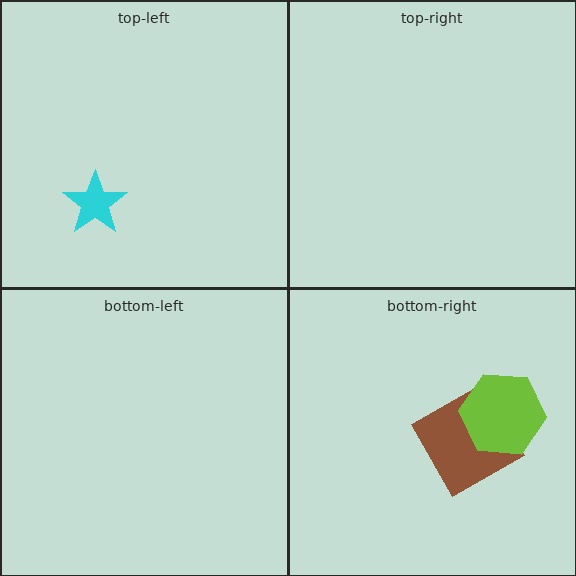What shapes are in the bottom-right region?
The brown square, the lime hexagon.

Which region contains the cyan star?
The top-left region.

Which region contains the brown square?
The bottom-right region.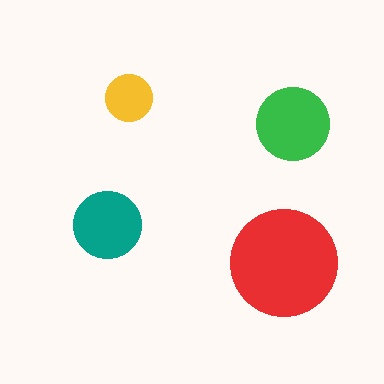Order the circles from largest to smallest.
the red one, the green one, the teal one, the yellow one.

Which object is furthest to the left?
The teal circle is leftmost.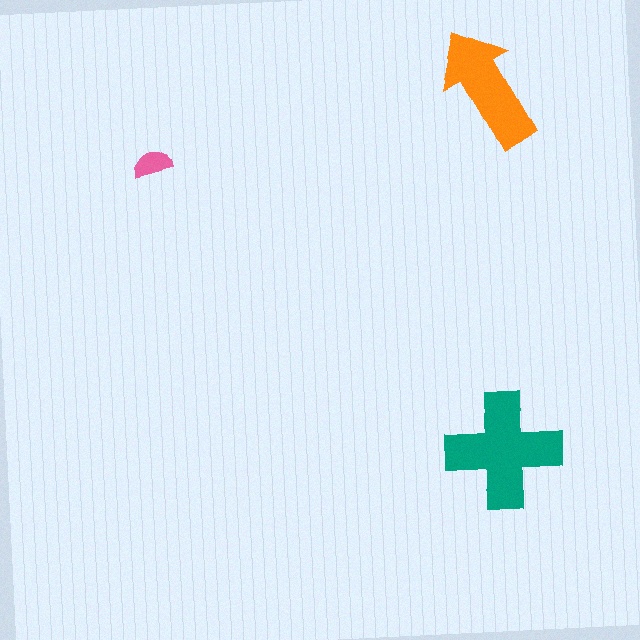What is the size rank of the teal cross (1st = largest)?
1st.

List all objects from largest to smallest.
The teal cross, the orange arrow, the pink semicircle.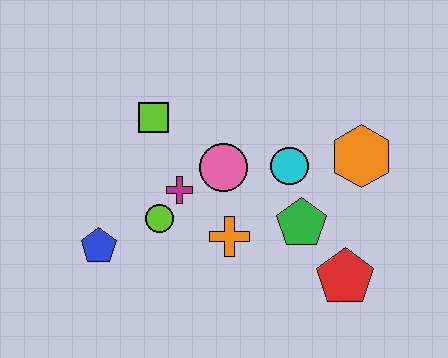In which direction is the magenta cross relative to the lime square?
The magenta cross is below the lime square.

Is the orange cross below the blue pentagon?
No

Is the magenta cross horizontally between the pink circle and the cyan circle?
No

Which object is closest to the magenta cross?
The lime circle is closest to the magenta cross.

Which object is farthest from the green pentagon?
The blue pentagon is farthest from the green pentagon.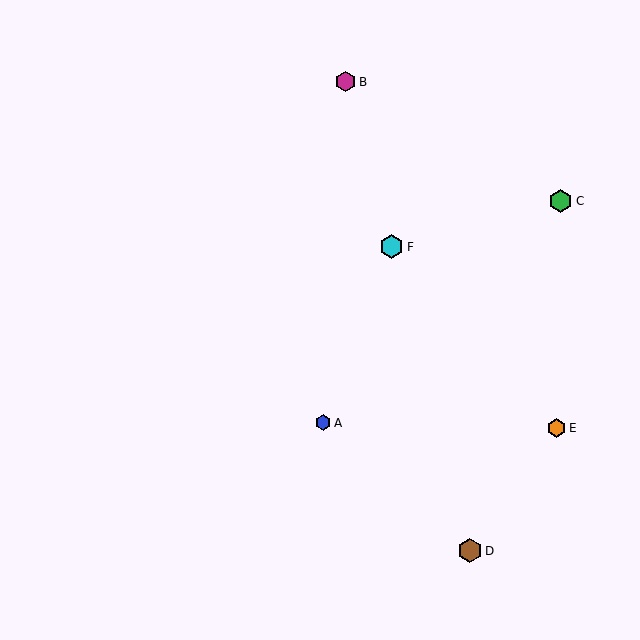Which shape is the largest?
The brown hexagon (labeled D) is the largest.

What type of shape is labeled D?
Shape D is a brown hexagon.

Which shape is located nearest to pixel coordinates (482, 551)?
The brown hexagon (labeled D) at (470, 551) is nearest to that location.